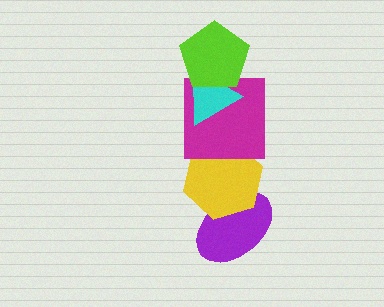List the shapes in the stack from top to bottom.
From top to bottom: the lime pentagon, the cyan triangle, the magenta square, the yellow hexagon, the purple ellipse.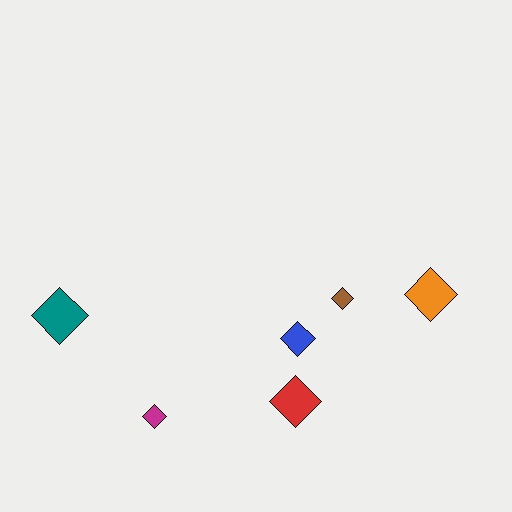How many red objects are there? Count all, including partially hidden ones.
There is 1 red object.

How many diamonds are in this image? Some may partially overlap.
There are 6 diamonds.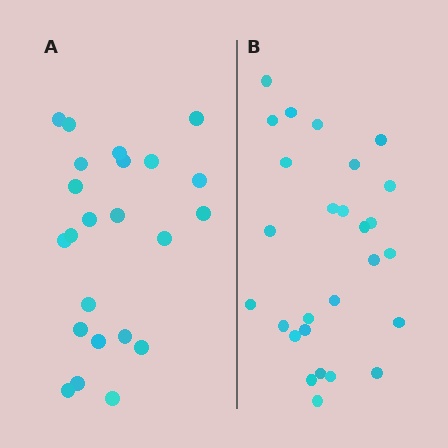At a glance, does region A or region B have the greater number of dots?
Region B (the right region) has more dots.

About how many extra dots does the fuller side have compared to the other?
Region B has about 4 more dots than region A.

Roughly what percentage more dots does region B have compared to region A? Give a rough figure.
About 15% more.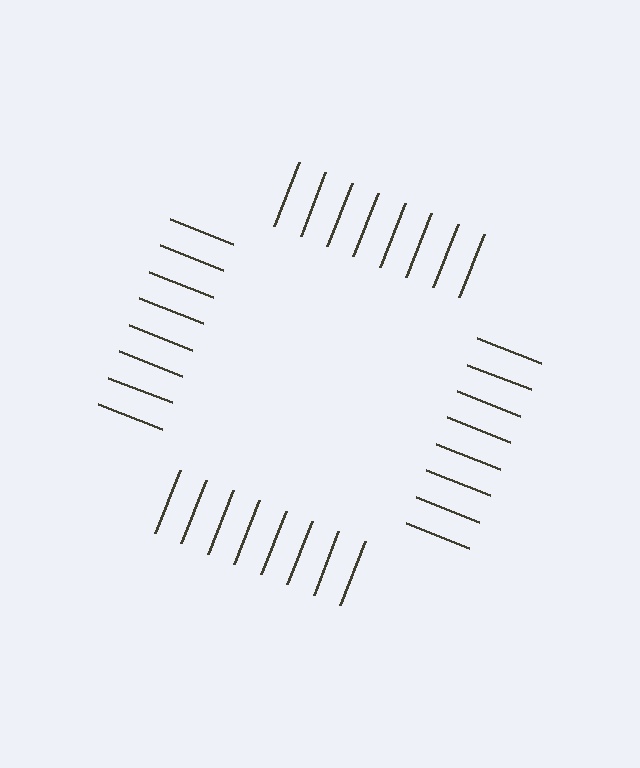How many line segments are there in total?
32 — 8 along each of the 4 edges.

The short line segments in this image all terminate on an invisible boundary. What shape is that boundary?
An illusory square — the line segments terminate on its edges but no continuous stroke is drawn.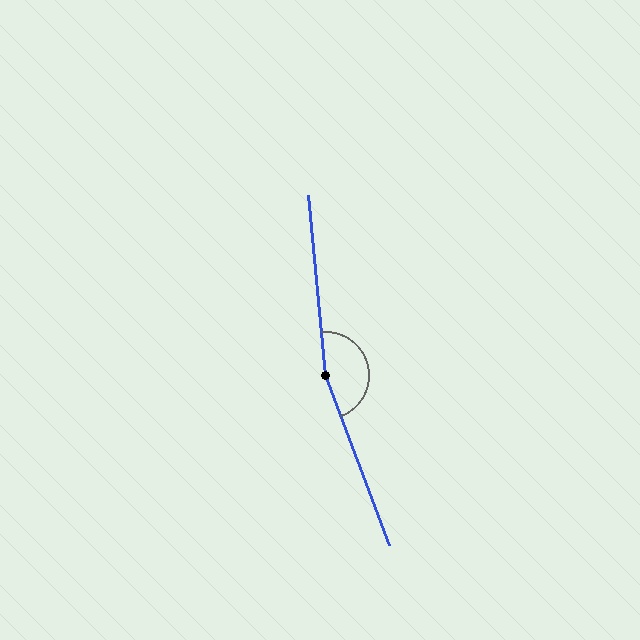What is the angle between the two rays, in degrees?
Approximately 165 degrees.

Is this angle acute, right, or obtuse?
It is obtuse.